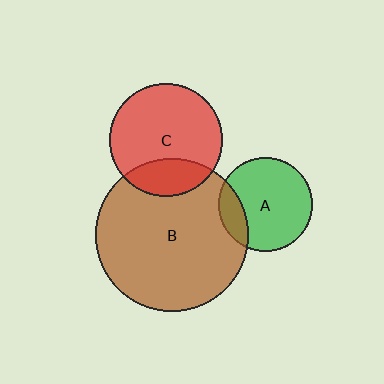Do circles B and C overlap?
Yes.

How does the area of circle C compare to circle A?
Approximately 1.5 times.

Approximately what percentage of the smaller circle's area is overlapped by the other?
Approximately 25%.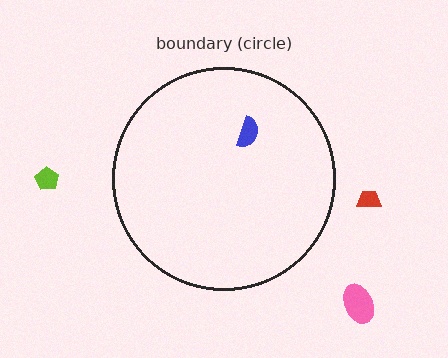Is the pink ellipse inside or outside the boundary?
Outside.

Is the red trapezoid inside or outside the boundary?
Outside.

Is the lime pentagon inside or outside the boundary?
Outside.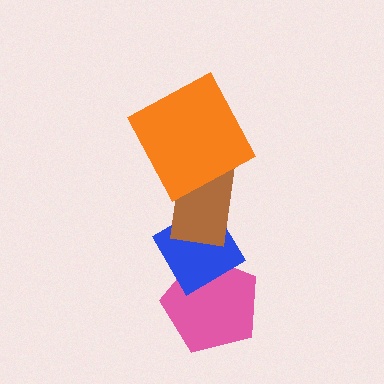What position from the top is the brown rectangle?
The brown rectangle is 2nd from the top.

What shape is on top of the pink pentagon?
The blue diamond is on top of the pink pentagon.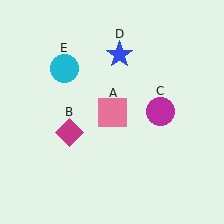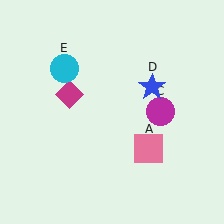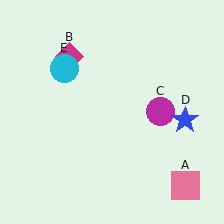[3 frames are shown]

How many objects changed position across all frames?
3 objects changed position: pink square (object A), magenta diamond (object B), blue star (object D).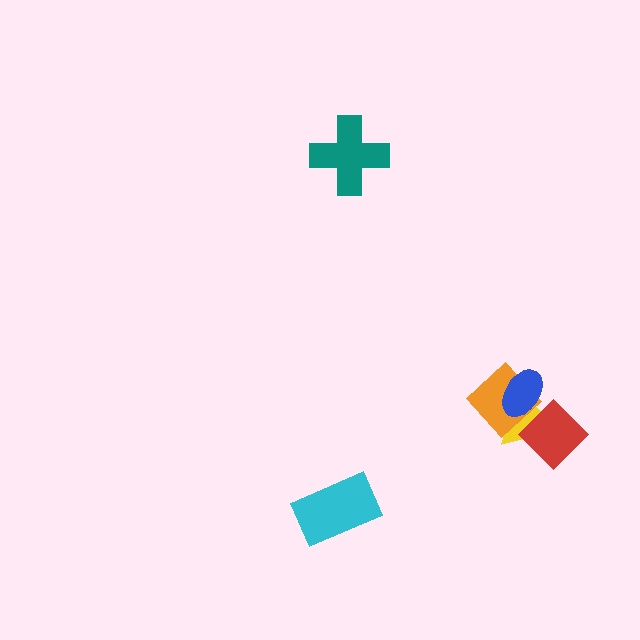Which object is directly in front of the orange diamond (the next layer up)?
The blue ellipse is directly in front of the orange diamond.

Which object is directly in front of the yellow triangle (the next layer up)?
The orange diamond is directly in front of the yellow triangle.